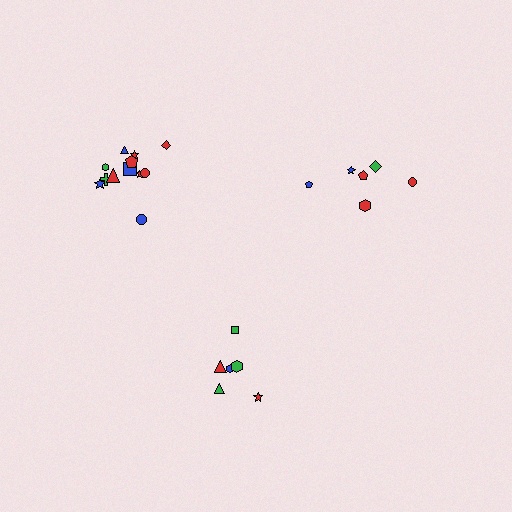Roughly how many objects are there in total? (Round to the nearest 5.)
Roughly 25 objects in total.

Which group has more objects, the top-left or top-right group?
The top-left group.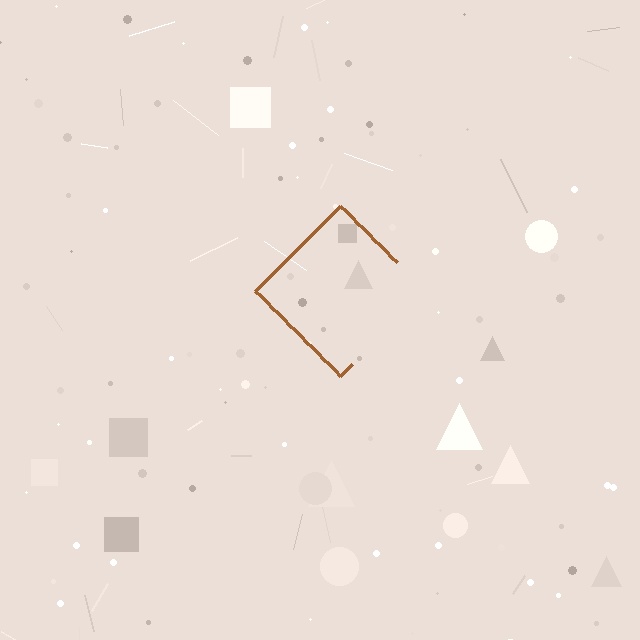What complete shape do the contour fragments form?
The contour fragments form a diamond.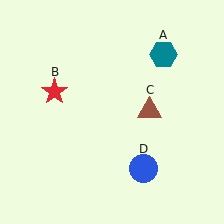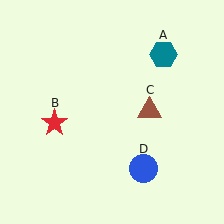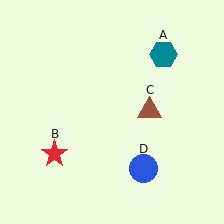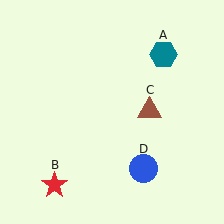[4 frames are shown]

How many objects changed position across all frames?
1 object changed position: red star (object B).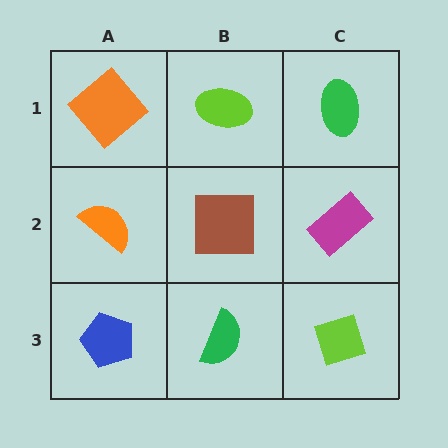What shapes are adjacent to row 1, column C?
A magenta rectangle (row 2, column C), a lime ellipse (row 1, column B).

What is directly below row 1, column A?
An orange semicircle.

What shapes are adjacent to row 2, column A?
An orange diamond (row 1, column A), a blue pentagon (row 3, column A), a brown square (row 2, column B).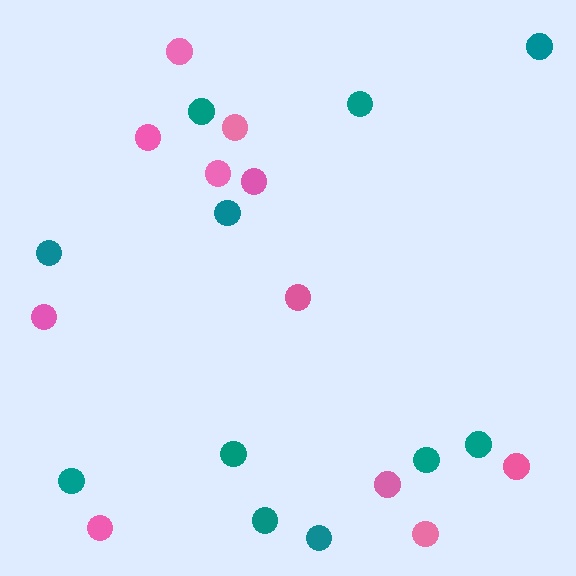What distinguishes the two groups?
There are 2 groups: one group of pink circles (11) and one group of teal circles (11).